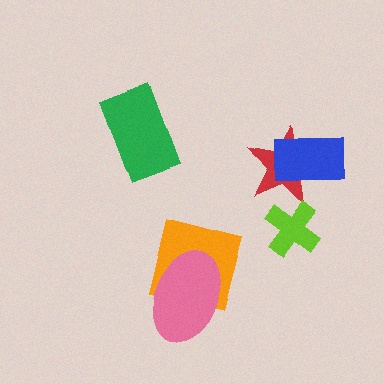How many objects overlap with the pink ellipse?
1 object overlaps with the pink ellipse.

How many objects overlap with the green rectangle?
0 objects overlap with the green rectangle.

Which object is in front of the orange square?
The pink ellipse is in front of the orange square.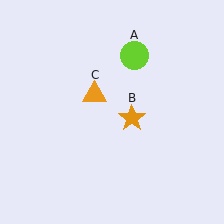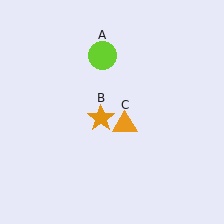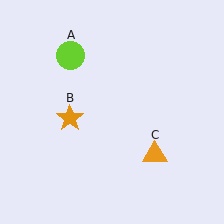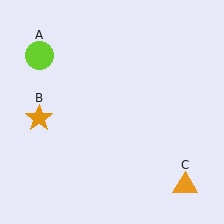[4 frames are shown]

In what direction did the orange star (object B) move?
The orange star (object B) moved left.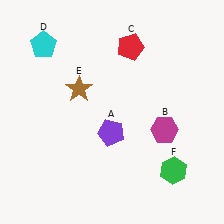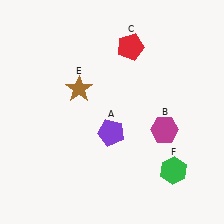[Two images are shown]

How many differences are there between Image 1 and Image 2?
There is 1 difference between the two images.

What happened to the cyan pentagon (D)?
The cyan pentagon (D) was removed in Image 2. It was in the top-left area of Image 1.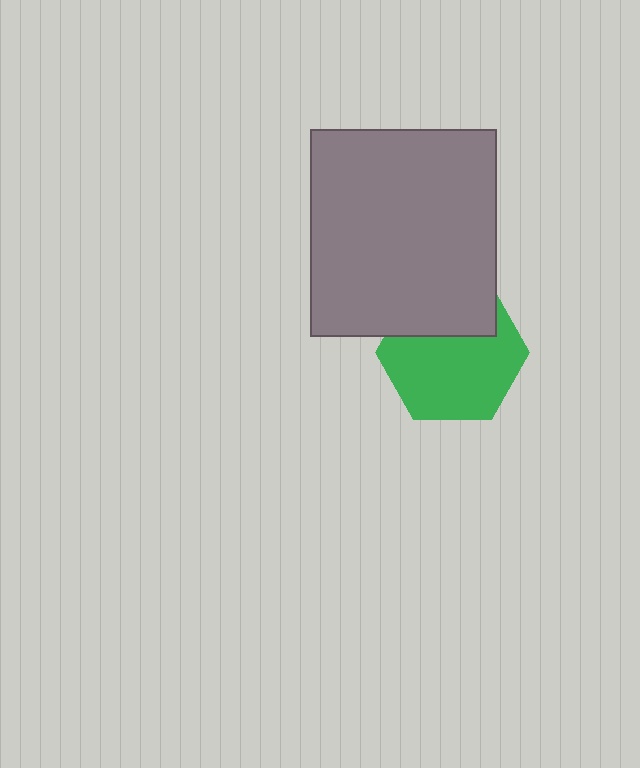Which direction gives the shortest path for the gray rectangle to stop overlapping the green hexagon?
Moving up gives the shortest separation.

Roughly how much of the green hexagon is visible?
Most of it is visible (roughly 67%).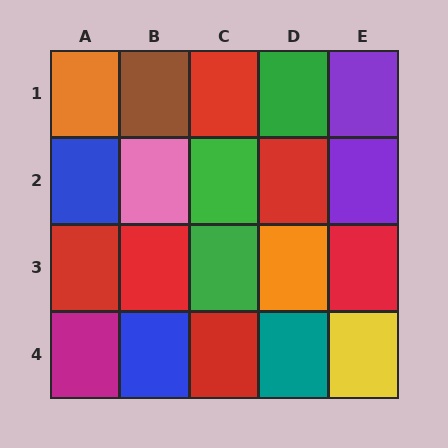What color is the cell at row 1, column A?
Orange.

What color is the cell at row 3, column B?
Red.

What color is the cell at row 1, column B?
Brown.